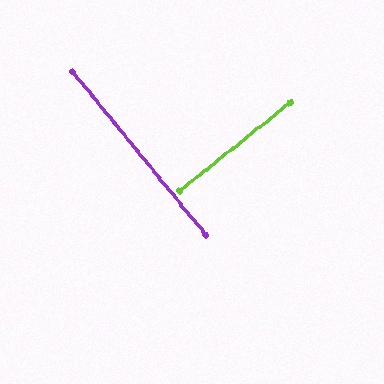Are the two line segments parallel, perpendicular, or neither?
Perpendicular — they meet at approximately 89°.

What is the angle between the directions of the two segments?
Approximately 89 degrees.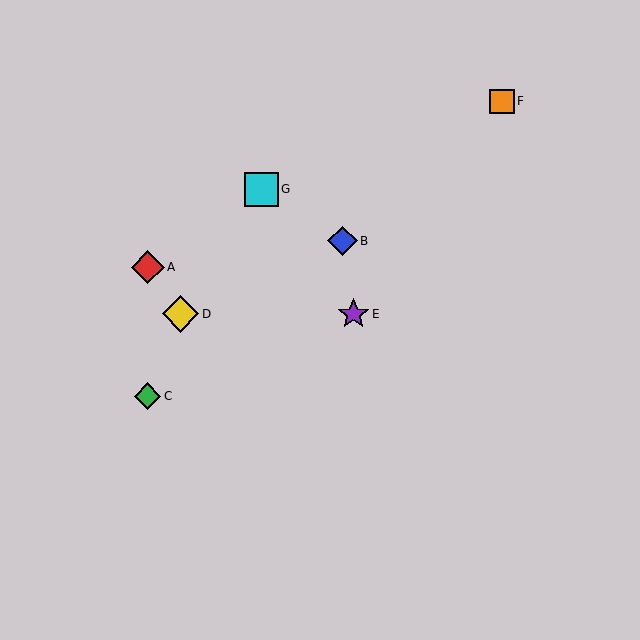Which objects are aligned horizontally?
Objects D, E are aligned horizontally.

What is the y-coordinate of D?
Object D is at y≈314.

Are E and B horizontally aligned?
No, E is at y≈314 and B is at y≈241.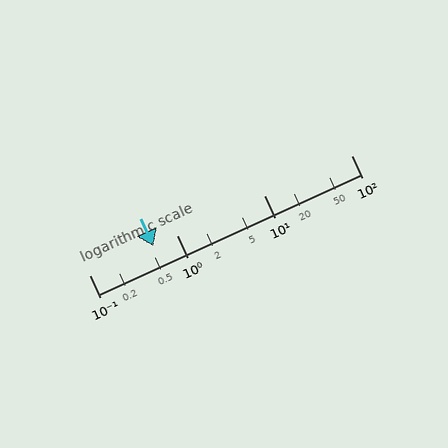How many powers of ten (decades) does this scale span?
The scale spans 3 decades, from 0.1 to 100.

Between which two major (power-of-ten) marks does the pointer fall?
The pointer is between 0.1 and 1.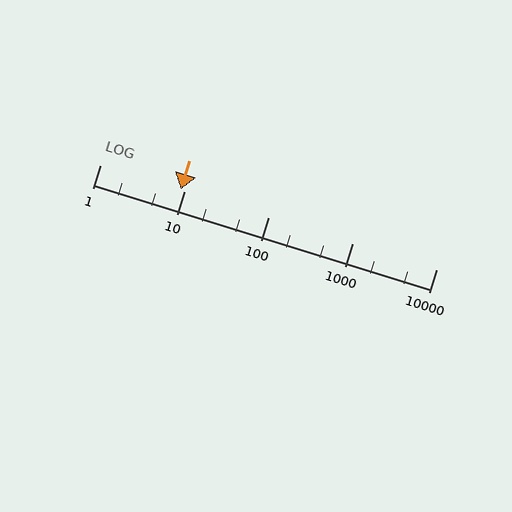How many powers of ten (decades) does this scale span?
The scale spans 4 decades, from 1 to 10000.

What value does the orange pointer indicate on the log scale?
The pointer indicates approximately 9.2.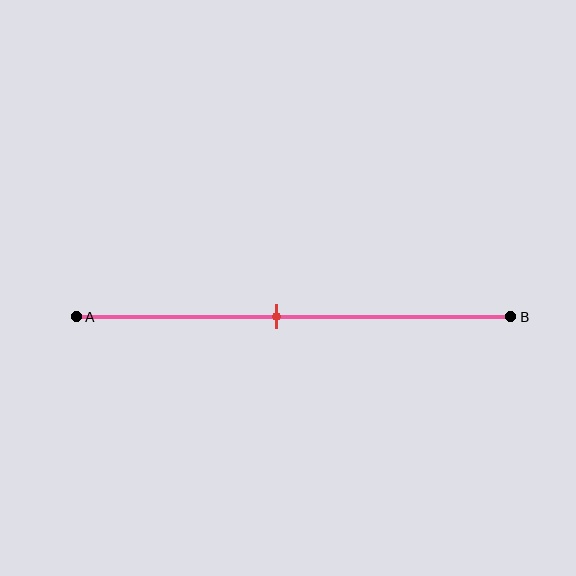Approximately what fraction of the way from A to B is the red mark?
The red mark is approximately 45% of the way from A to B.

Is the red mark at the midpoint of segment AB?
No, the mark is at about 45% from A, not at the 50% midpoint.